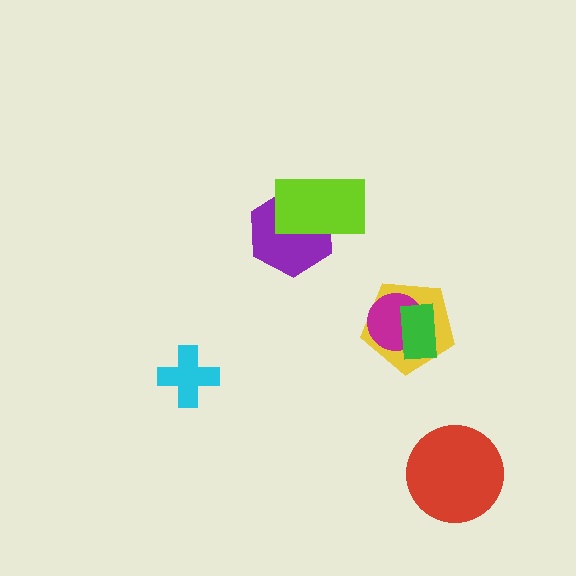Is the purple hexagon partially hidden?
Yes, it is partially covered by another shape.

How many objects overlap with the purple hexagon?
1 object overlaps with the purple hexagon.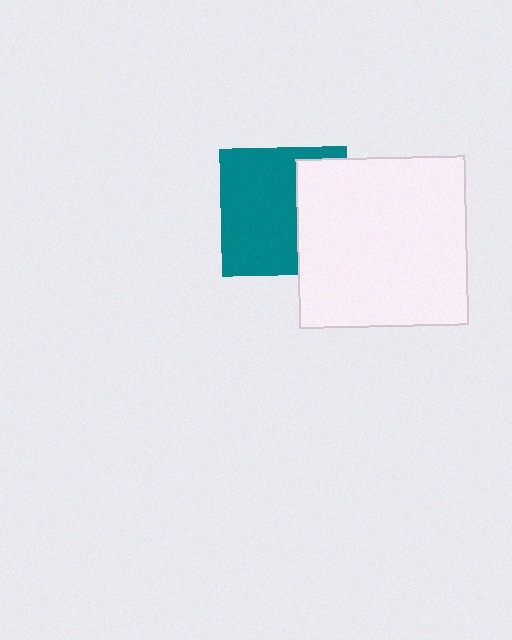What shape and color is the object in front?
The object in front is a white square.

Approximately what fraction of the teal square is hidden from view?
Roughly 37% of the teal square is hidden behind the white square.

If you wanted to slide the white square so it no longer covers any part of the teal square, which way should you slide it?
Slide it right — that is the most direct way to separate the two shapes.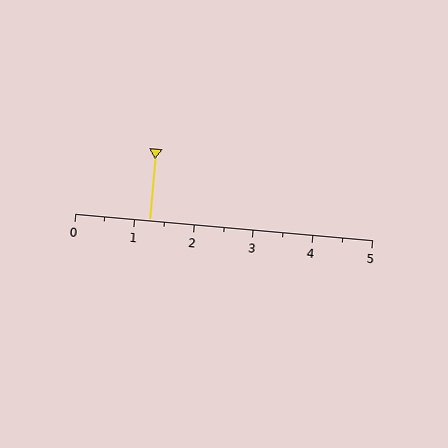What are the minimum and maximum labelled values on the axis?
The axis runs from 0 to 5.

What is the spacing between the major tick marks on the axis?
The major ticks are spaced 1 apart.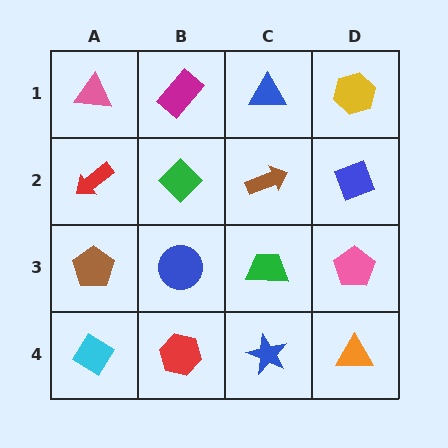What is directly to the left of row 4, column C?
A red hexagon.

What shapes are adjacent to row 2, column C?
A blue triangle (row 1, column C), a green trapezoid (row 3, column C), a green diamond (row 2, column B), a blue diamond (row 2, column D).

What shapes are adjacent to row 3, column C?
A brown arrow (row 2, column C), a blue star (row 4, column C), a blue circle (row 3, column B), a pink pentagon (row 3, column D).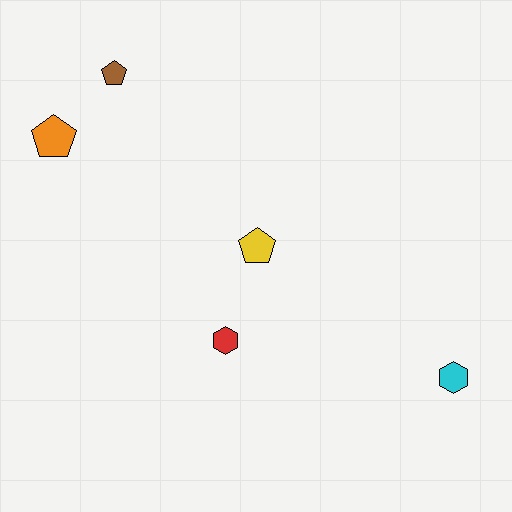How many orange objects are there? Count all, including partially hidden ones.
There is 1 orange object.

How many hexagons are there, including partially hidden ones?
There are 2 hexagons.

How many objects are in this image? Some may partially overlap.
There are 5 objects.